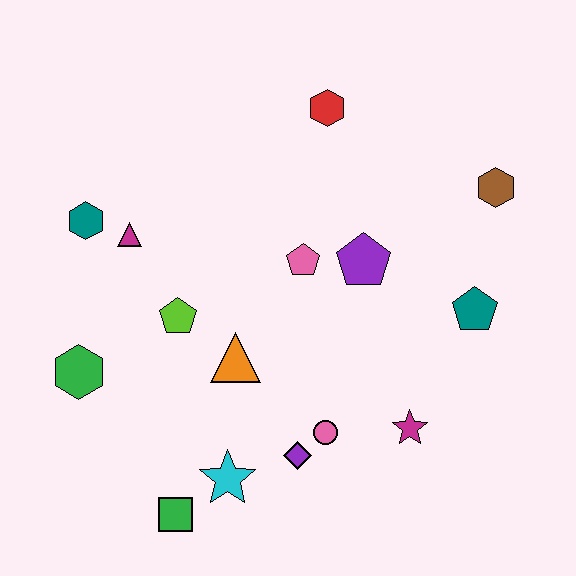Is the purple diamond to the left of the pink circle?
Yes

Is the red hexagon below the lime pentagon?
No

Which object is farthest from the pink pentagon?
The green square is farthest from the pink pentagon.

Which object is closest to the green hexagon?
The lime pentagon is closest to the green hexagon.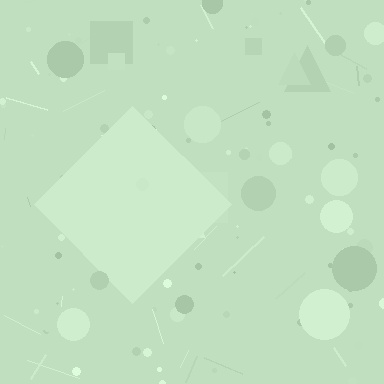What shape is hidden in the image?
A diamond is hidden in the image.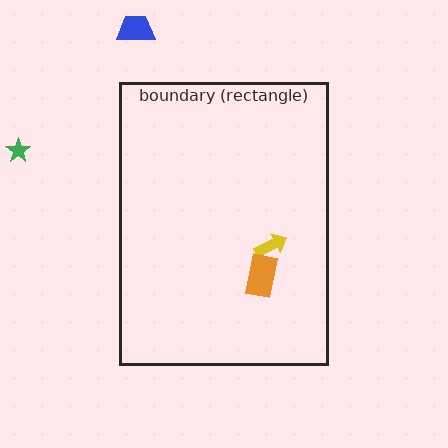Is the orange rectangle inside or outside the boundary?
Inside.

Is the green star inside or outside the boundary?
Outside.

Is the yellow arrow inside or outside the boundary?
Inside.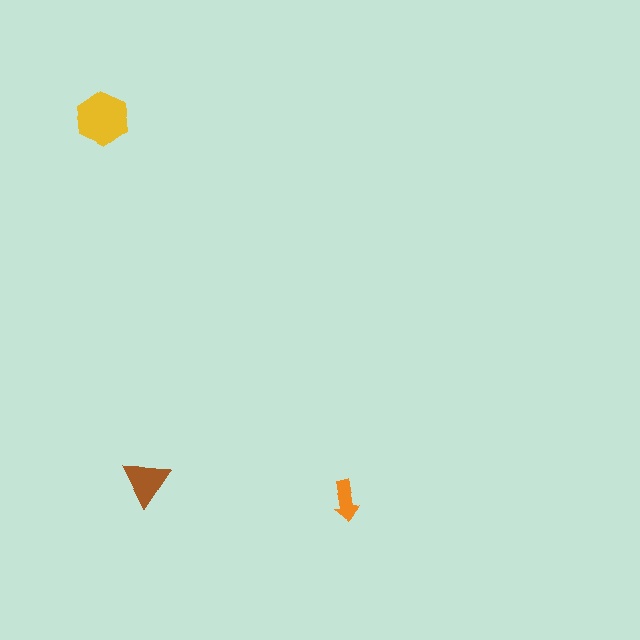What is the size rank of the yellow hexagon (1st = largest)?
1st.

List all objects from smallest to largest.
The orange arrow, the brown triangle, the yellow hexagon.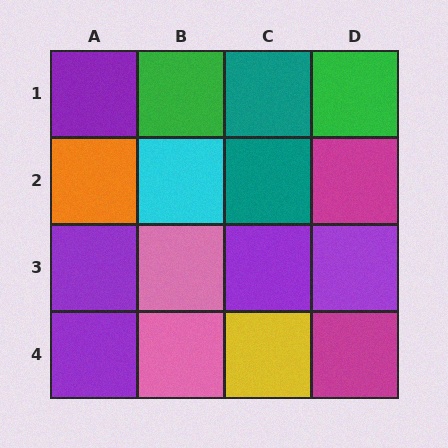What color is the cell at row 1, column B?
Green.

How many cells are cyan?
1 cell is cyan.